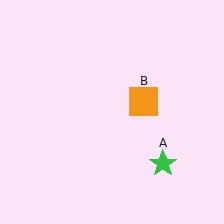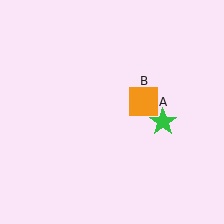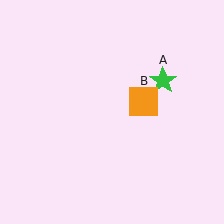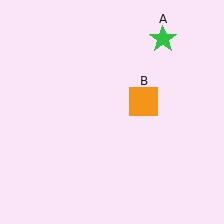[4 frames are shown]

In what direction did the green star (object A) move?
The green star (object A) moved up.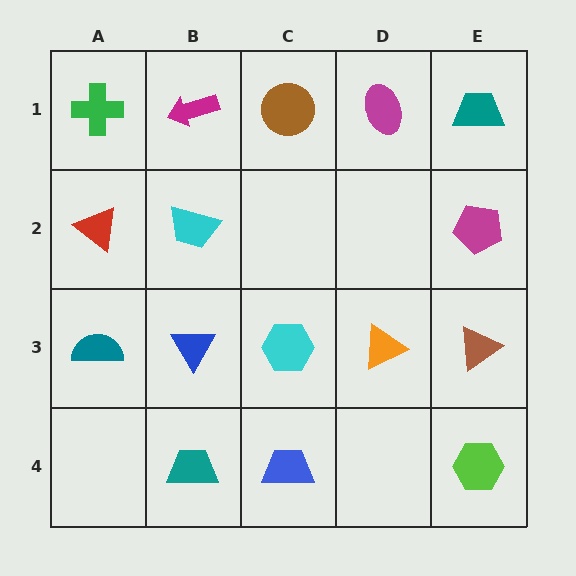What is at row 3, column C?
A cyan hexagon.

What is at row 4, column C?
A blue trapezoid.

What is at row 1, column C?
A brown circle.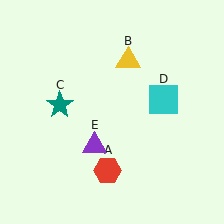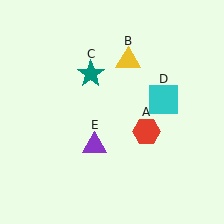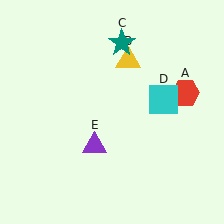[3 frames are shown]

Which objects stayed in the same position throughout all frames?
Yellow triangle (object B) and cyan square (object D) and purple triangle (object E) remained stationary.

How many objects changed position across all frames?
2 objects changed position: red hexagon (object A), teal star (object C).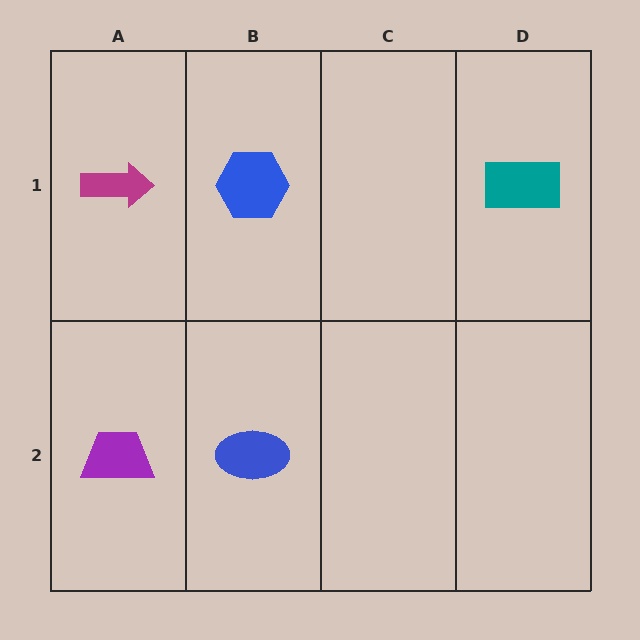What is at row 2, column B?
A blue ellipse.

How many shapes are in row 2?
2 shapes.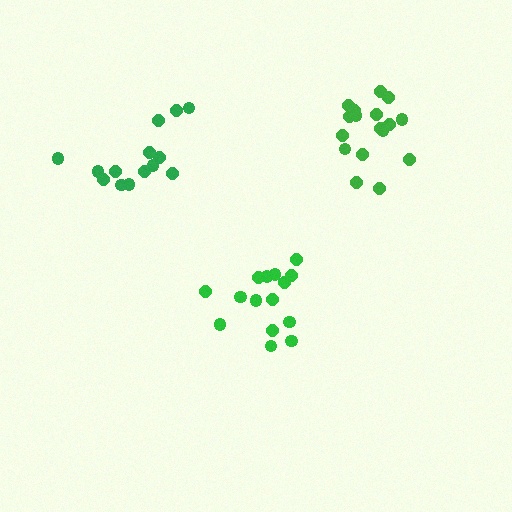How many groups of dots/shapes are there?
There are 3 groups.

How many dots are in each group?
Group 1: 15 dots, Group 2: 14 dots, Group 3: 17 dots (46 total).